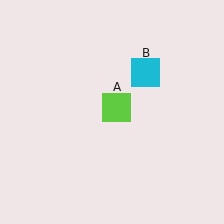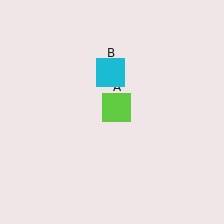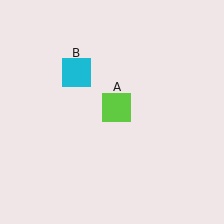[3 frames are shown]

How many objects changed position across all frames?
1 object changed position: cyan square (object B).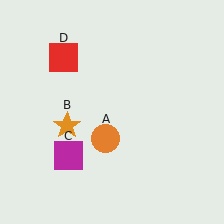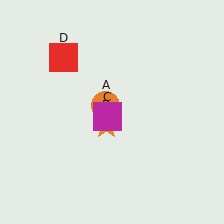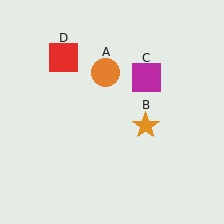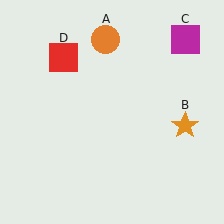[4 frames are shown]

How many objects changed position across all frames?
3 objects changed position: orange circle (object A), orange star (object B), magenta square (object C).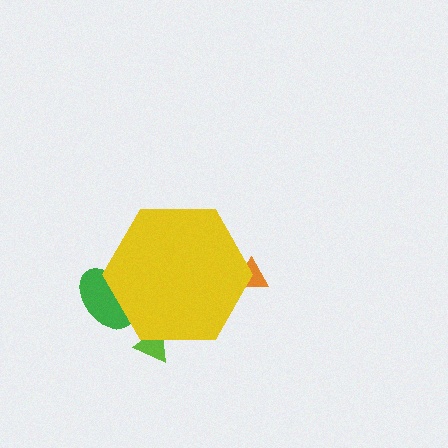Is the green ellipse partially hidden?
Yes, the green ellipse is partially hidden behind the yellow hexagon.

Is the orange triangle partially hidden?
Yes, the orange triangle is partially hidden behind the yellow hexagon.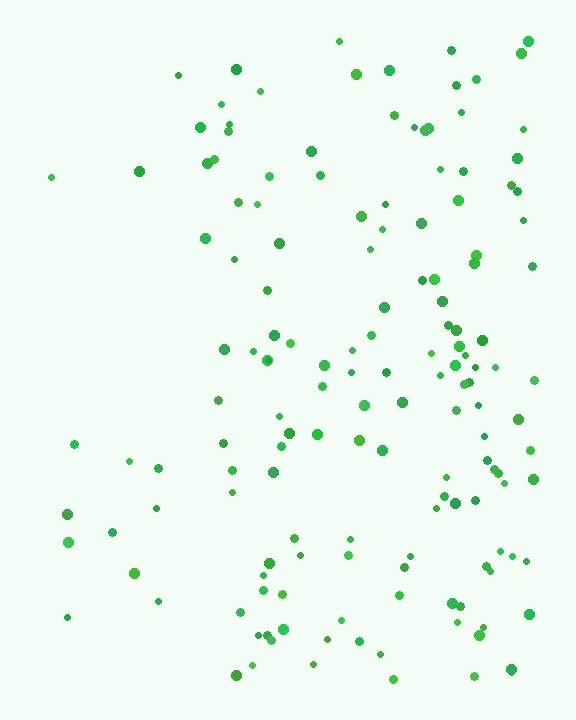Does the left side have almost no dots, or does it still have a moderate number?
Still a moderate number, just noticeably fewer than the right.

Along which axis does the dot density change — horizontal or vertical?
Horizontal.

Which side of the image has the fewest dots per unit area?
The left.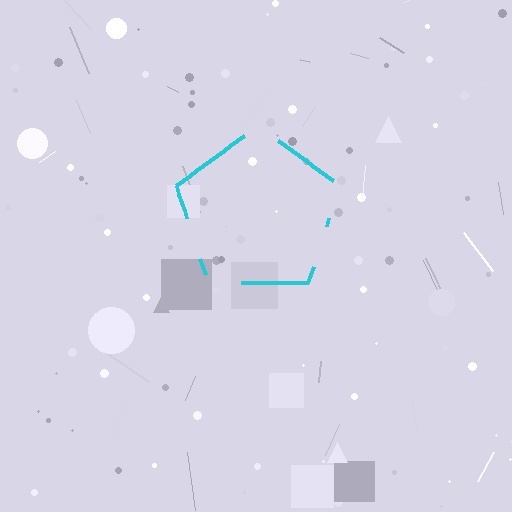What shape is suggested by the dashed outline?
The dashed outline suggests a pentagon.